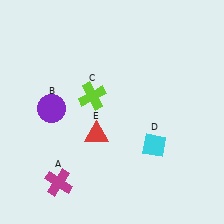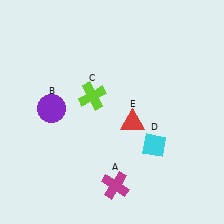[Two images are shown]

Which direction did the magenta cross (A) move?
The magenta cross (A) moved right.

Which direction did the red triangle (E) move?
The red triangle (E) moved right.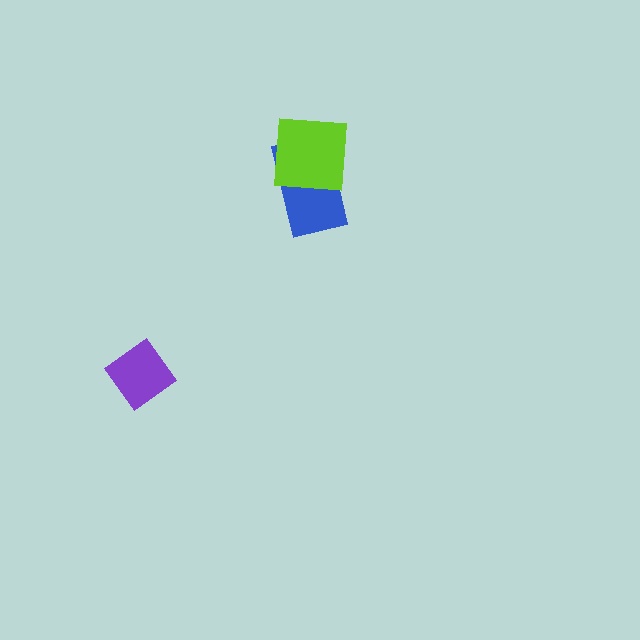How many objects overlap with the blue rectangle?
1 object overlaps with the blue rectangle.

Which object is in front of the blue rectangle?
The lime square is in front of the blue rectangle.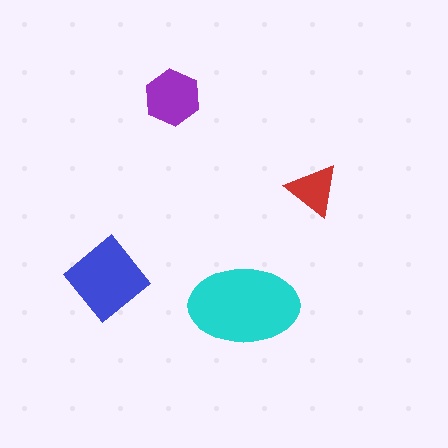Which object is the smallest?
The red triangle.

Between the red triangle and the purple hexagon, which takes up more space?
The purple hexagon.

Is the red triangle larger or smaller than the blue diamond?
Smaller.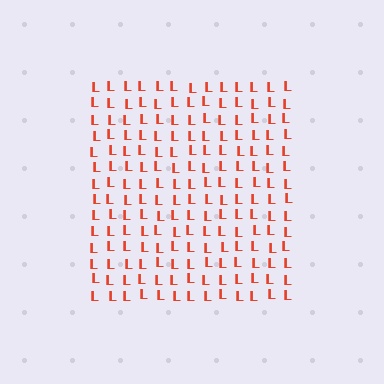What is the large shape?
The large shape is a square.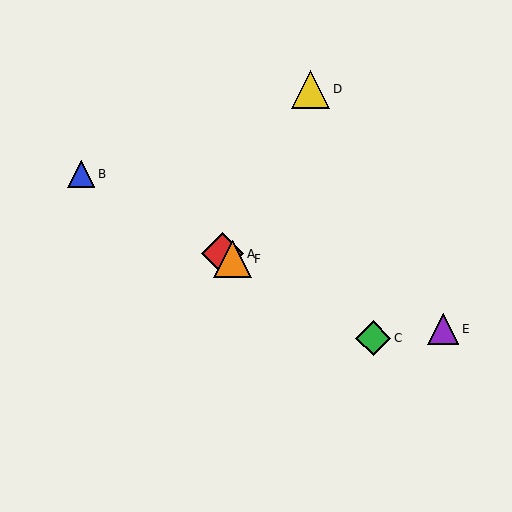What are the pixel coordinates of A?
Object A is at (223, 254).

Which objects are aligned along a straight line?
Objects A, B, C, F are aligned along a straight line.